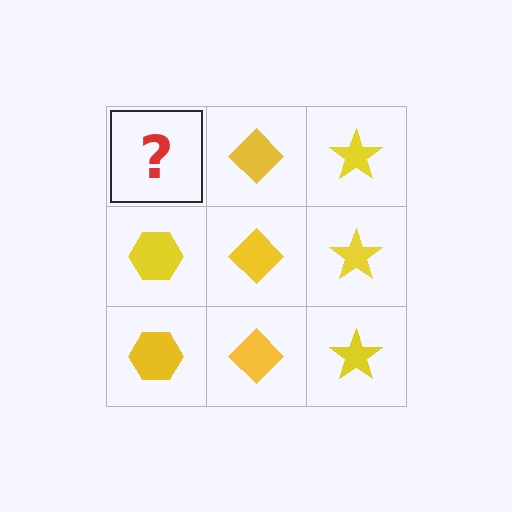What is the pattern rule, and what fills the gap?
The rule is that each column has a consistent shape. The gap should be filled with a yellow hexagon.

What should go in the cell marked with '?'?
The missing cell should contain a yellow hexagon.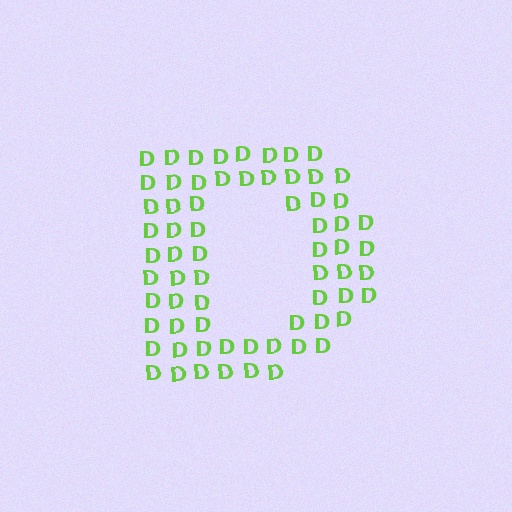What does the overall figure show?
The overall figure shows the letter D.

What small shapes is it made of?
It is made of small letter D's.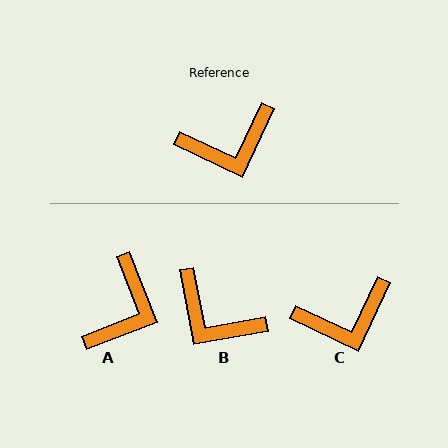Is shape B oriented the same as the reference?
No, it is off by about 54 degrees.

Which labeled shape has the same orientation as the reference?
C.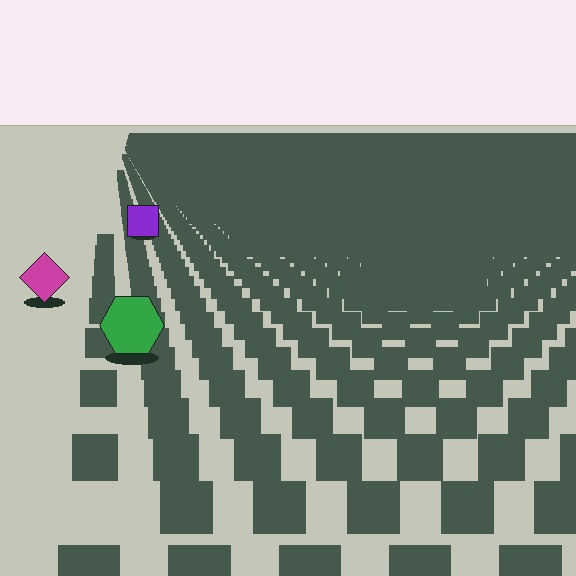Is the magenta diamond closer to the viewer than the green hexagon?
No. The green hexagon is closer — you can tell from the texture gradient: the ground texture is coarser near it.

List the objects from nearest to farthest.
From nearest to farthest: the green hexagon, the magenta diamond, the purple square.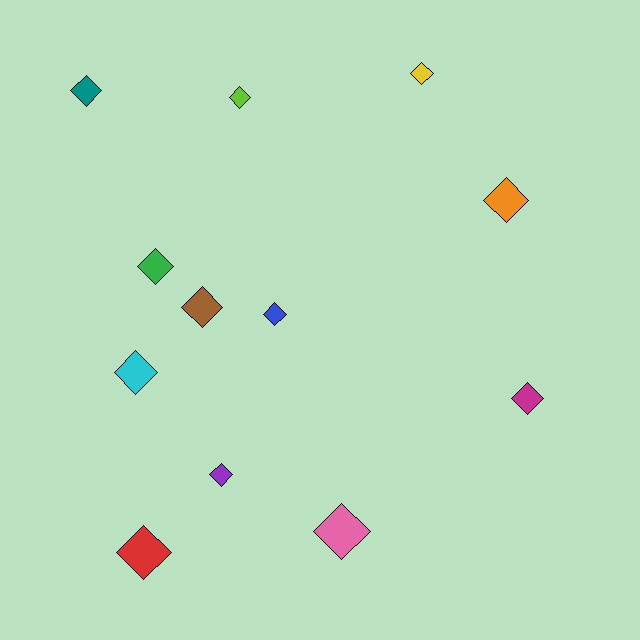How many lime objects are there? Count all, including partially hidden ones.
There is 1 lime object.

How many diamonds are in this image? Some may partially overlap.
There are 12 diamonds.